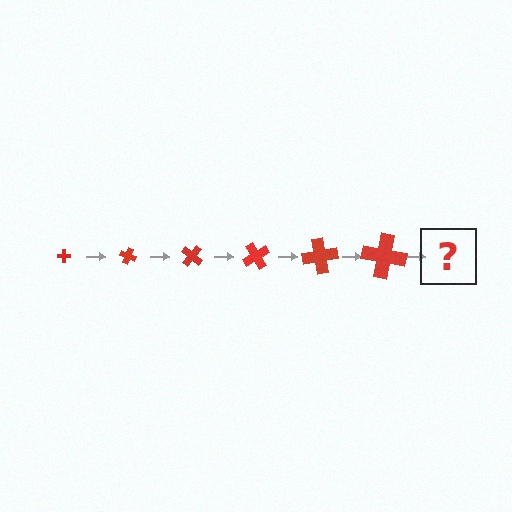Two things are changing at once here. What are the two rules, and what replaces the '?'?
The two rules are that the cross grows larger each step and it rotates 20 degrees each step. The '?' should be a cross, larger than the previous one and rotated 120 degrees from the start.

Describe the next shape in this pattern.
It should be a cross, larger than the previous one and rotated 120 degrees from the start.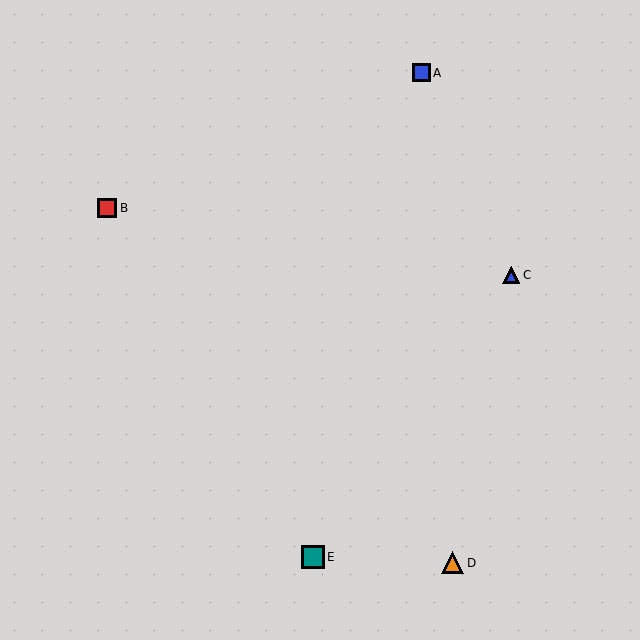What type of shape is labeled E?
Shape E is a teal square.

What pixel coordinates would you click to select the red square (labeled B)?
Click at (107, 208) to select the red square B.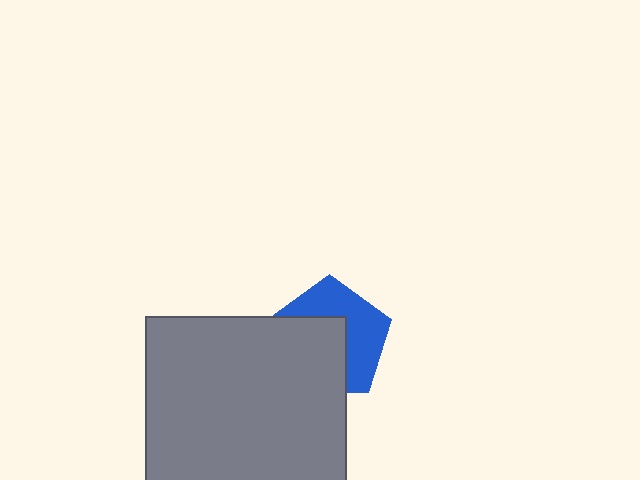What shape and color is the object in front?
The object in front is a gray rectangle.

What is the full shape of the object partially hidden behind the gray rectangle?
The partially hidden object is a blue pentagon.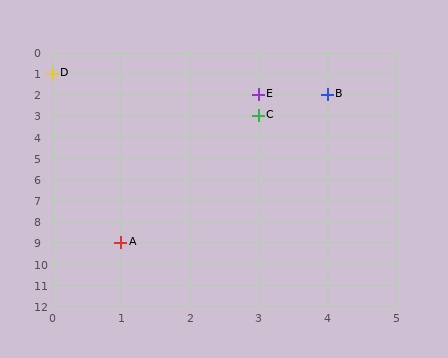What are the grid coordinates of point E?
Point E is at grid coordinates (3, 2).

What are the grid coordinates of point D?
Point D is at grid coordinates (0, 1).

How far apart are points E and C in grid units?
Points E and C are 1 row apart.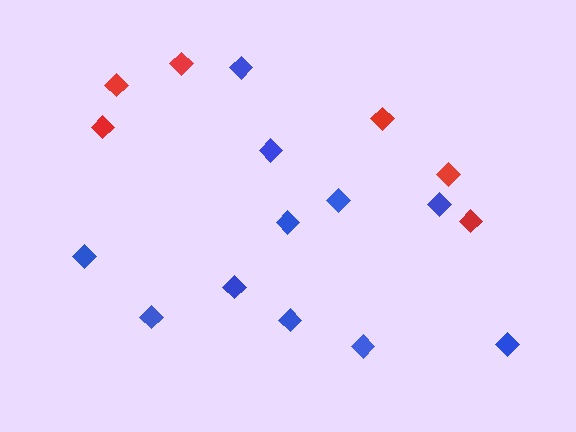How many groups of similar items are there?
There are 2 groups: one group of red diamonds (6) and one group of blue diamonds (11).